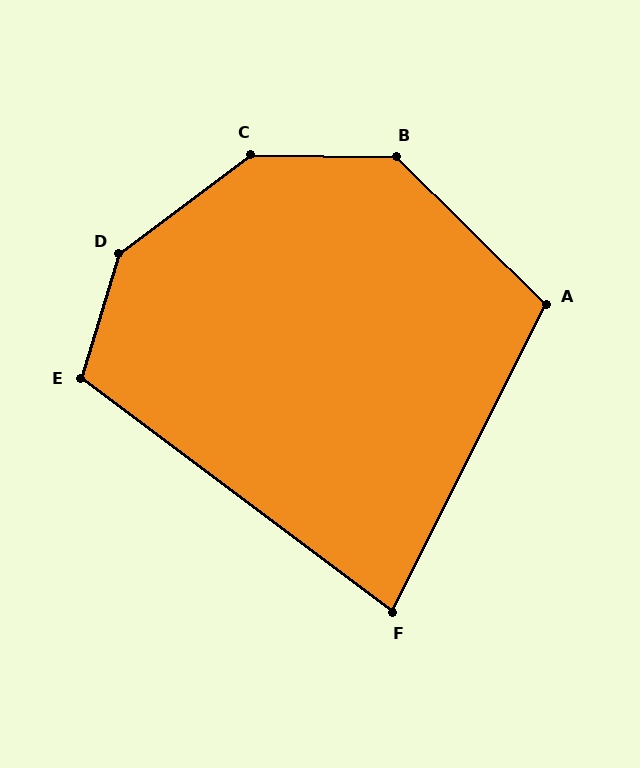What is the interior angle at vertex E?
Approximately 110 degrees (obtuse).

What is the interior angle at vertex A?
Approximately 108 degrees (obtuse).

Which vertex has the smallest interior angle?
F, at approximately 80 degrees.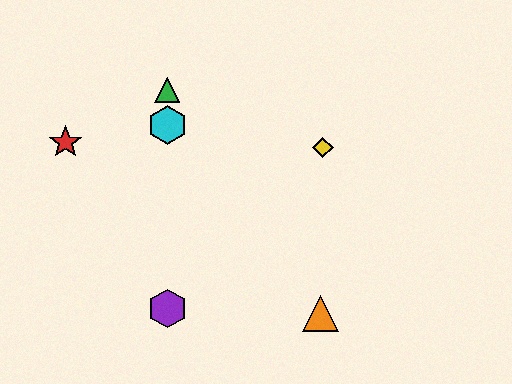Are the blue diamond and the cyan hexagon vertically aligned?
Yes, both are at x≈167.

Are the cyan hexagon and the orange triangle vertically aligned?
No, the cyan hexagon is at x≈167 and the orange triangle is at x≈320.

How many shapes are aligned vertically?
4 shapes (the blue diamond, the green triangle, the purple hexagon, the cyan hexagon) are aligned vertically.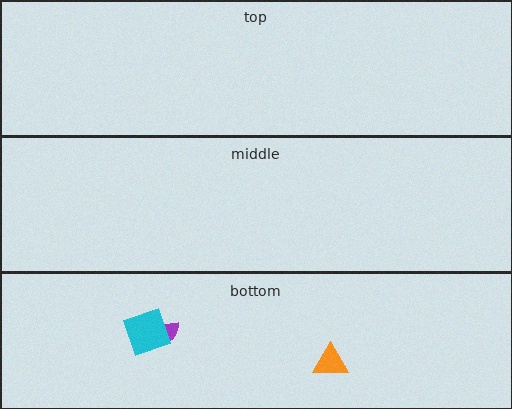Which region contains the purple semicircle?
The bottom region.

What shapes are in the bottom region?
The orange triangle, the purple semicircle, the cyan square.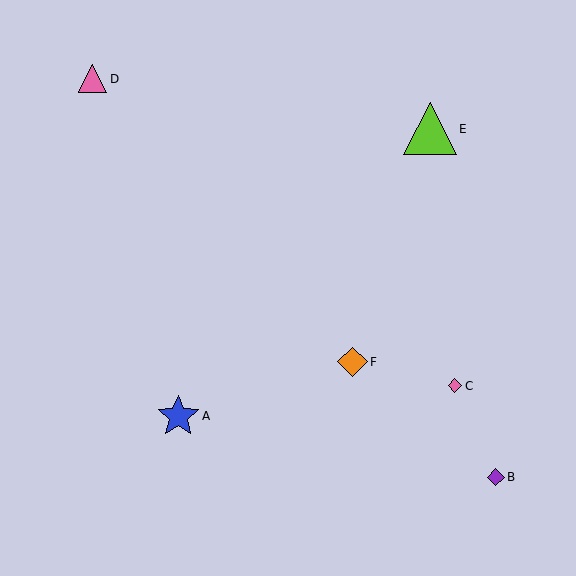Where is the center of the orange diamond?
The center of the orange diamond is at (353, 362).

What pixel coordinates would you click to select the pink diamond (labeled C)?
Click at (455, 386) to select the pink diamond C.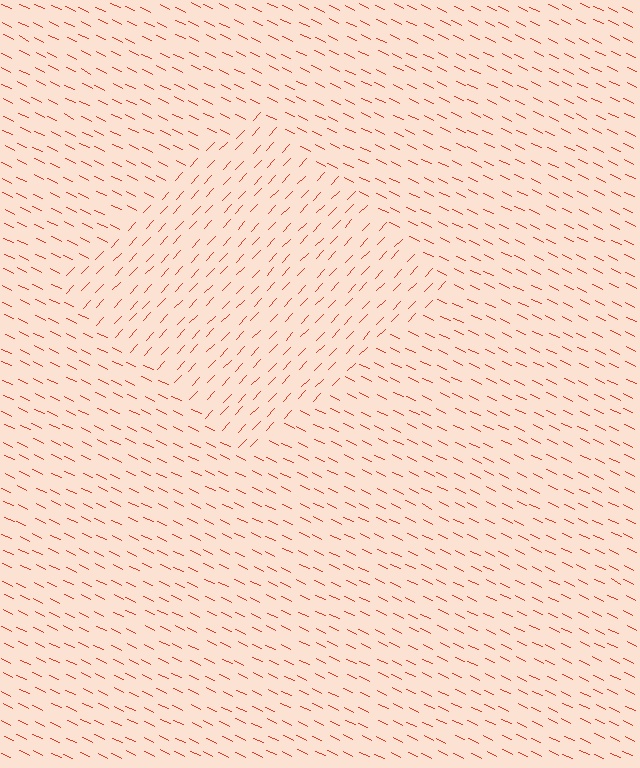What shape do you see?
I see a diamond.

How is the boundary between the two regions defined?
The boundary is defined purely by a change in line orientation (approximately 72 degrees difference). All lines are the same color and thickness.